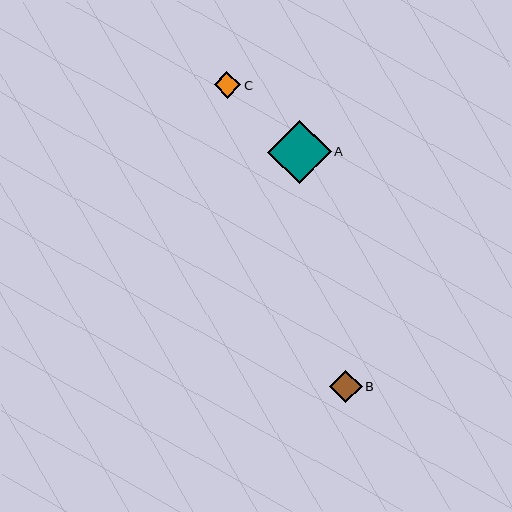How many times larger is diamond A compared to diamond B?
Diamond A is approximately 2.0 times the size of diamond B.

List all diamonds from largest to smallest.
From largest to smallest: A, B, C.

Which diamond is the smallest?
Diamond C is the smallest with a size of approximately 26 pixels.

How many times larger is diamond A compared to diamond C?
Diamond A is approximately 2.4 times the size of diamond C.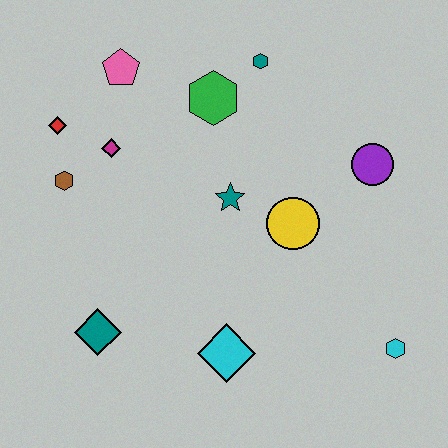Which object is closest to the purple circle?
The yellow circle is closest to the purple circle.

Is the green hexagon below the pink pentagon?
Yes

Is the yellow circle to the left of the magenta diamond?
No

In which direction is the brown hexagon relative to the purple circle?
The brown hexagon is to the left of the purple circle.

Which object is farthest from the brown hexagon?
The cyan hexagon is farthest from the brown hexagon.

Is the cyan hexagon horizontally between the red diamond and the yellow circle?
No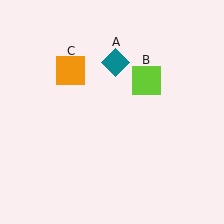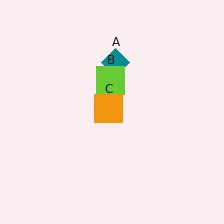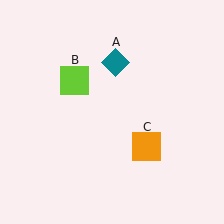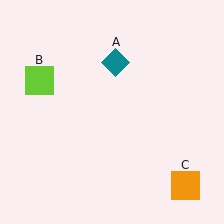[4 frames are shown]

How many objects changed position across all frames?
2 objects changed position: lime square (object B), orange square (object C).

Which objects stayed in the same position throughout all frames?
Teal diamond (object A) remained stationary.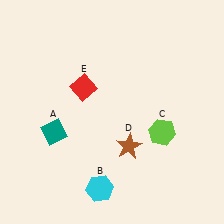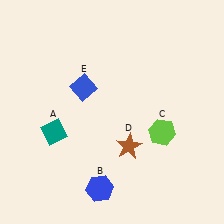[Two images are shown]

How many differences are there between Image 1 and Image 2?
There are 2 differences between the two images.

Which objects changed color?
B changed from cyan to blue. E changed from red to blue.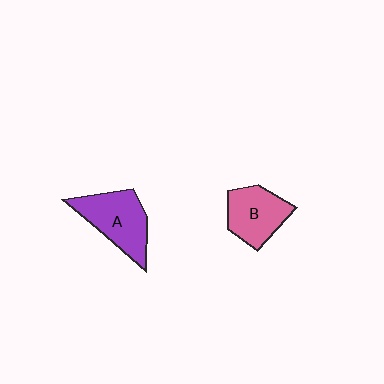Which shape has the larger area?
Shape A (purple).